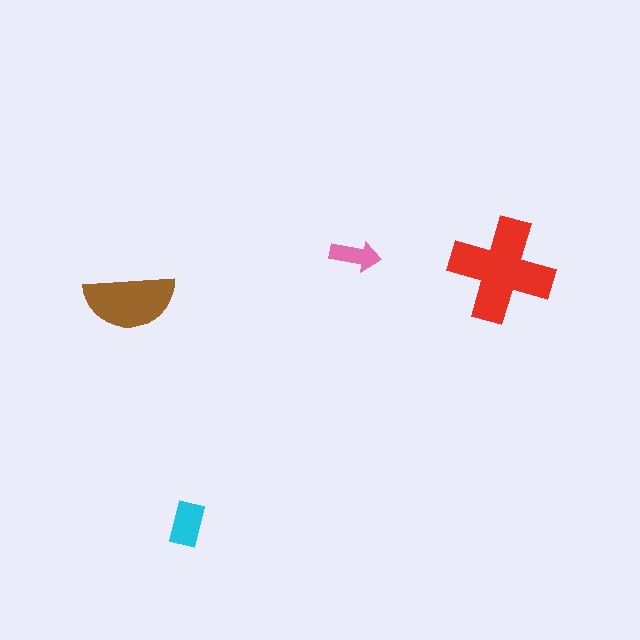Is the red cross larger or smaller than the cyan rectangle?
Larger.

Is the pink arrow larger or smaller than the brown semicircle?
Smaller.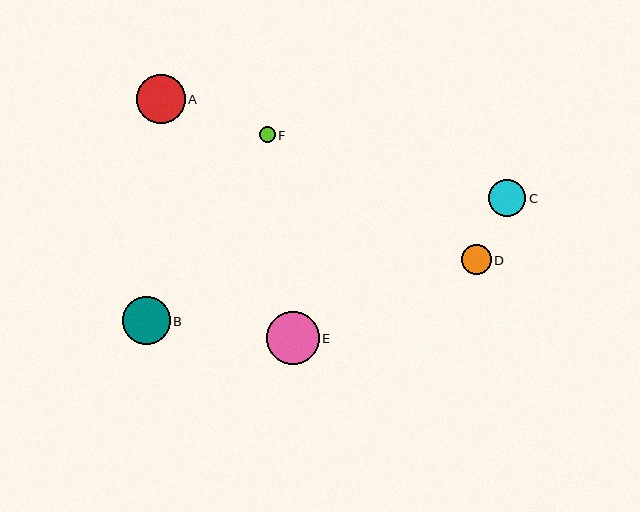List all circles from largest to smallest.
From largest to smallest: E, A, B, C, D, F.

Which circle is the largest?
Circle E is the largest with a size of approximately 53 pixels.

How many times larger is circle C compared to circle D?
Circle C is approximately 1.3 times the size of circle D.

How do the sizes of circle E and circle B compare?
Circle E and circle B are approximately the same size.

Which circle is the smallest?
Circle F is the smallest with a size of approximately 15 pixels.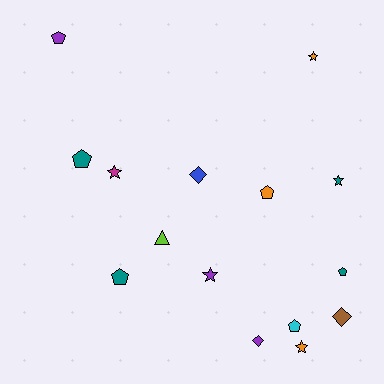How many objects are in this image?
There are 15 objects.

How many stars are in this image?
There are 5 stars.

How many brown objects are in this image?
There is 1 brown object.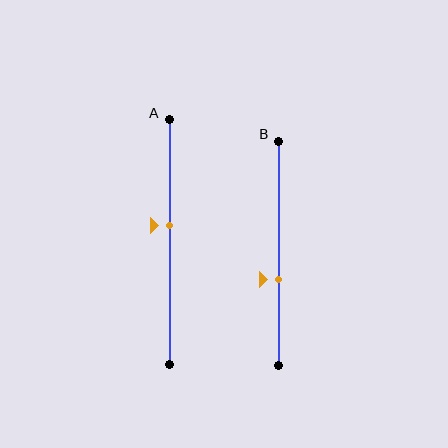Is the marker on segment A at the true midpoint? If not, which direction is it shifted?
No, the marker on segment A is shifted upward by about 7% of the segment length.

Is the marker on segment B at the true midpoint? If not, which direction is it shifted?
No, the marker on segment B is shifted downward by about 12% of the segment length.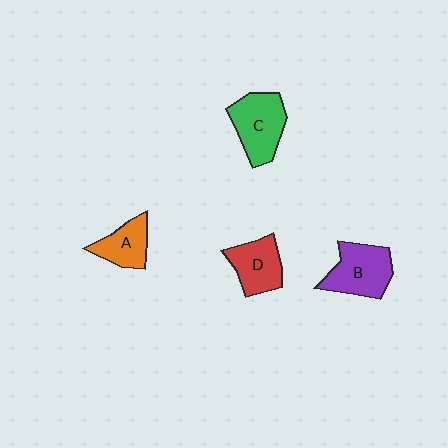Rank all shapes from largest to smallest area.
From largest to smallest: C (green), B (purple), D (red), A (orange).